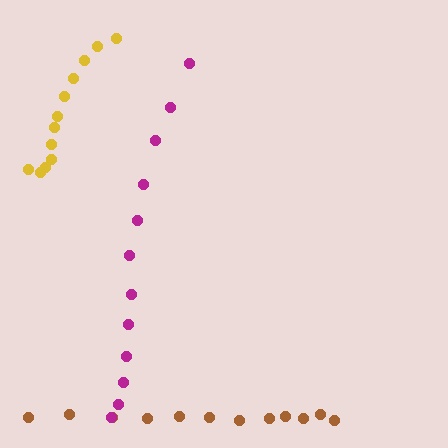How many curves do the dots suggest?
There are 3 distinct paths.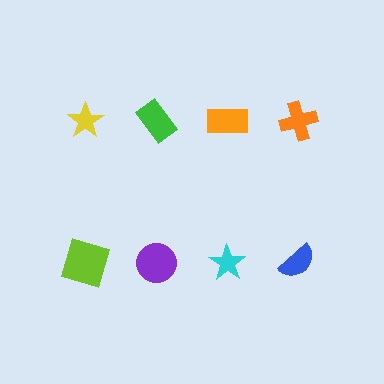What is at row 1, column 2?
A green rectangle.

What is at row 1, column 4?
An orange cross.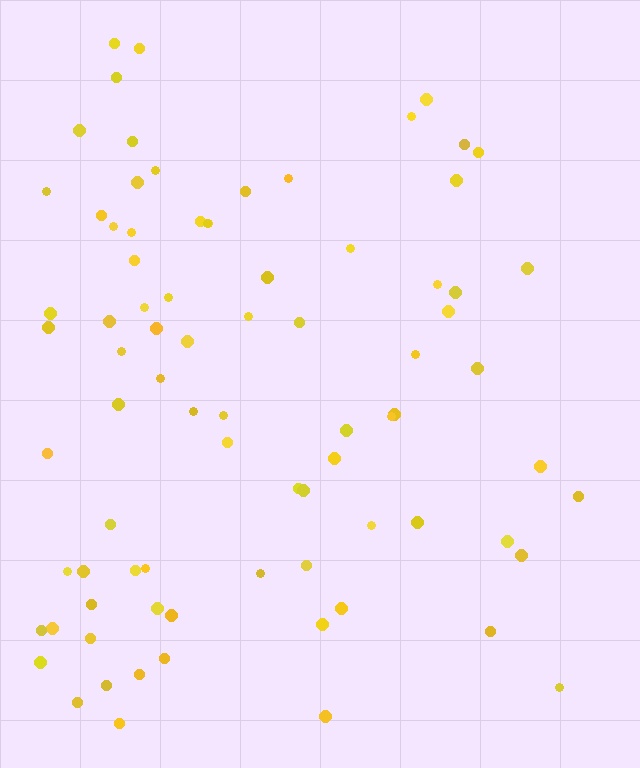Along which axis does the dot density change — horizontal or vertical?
Horizontal.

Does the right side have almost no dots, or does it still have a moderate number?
Still a moderate number, just noticeably fewer than the left.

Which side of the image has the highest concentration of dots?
The left.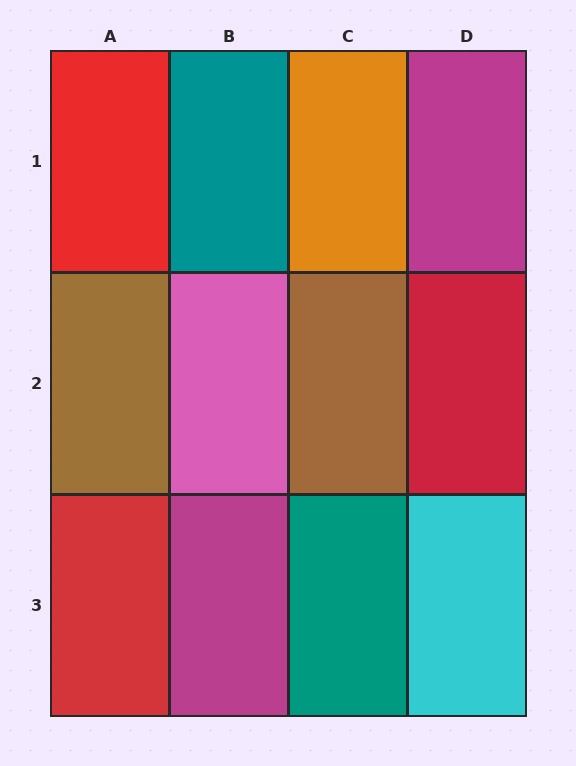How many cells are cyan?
1 cell is cyan.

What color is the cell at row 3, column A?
Red.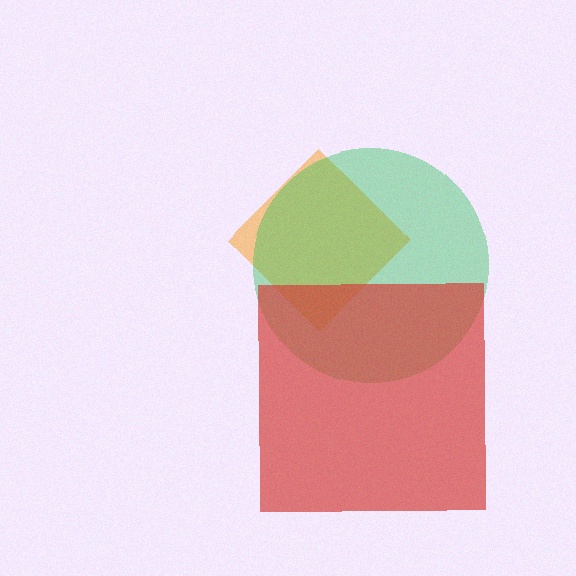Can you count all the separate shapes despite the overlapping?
Yes, there are 3 separate shapes.